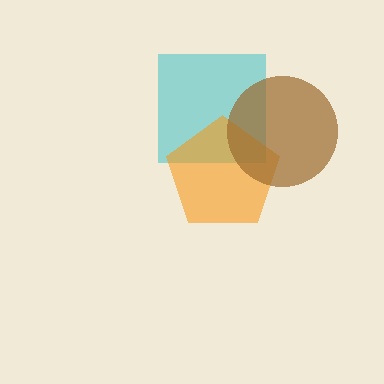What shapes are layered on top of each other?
The layered shapes are: a cyan square, an orange pentagon, a brown circle.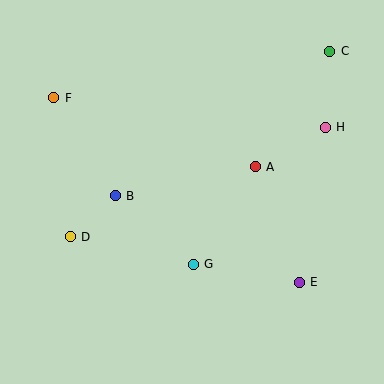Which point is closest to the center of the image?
Point A at (255, 167) is closest to the center.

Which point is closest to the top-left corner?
Point F is closest to the top-left corner.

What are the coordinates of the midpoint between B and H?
The midpoint between B and H is at (220, 161).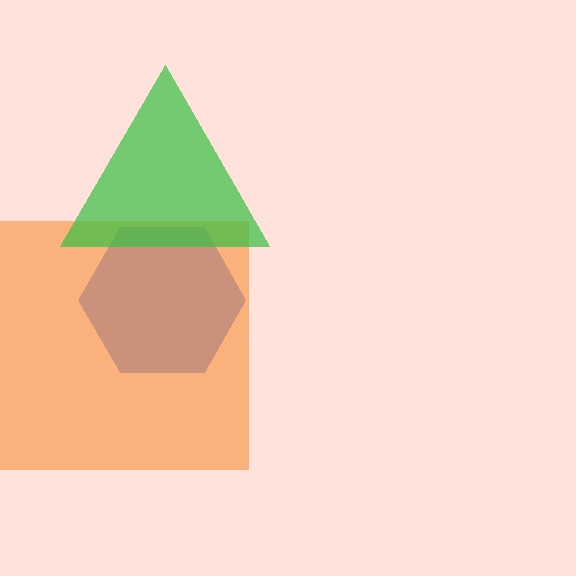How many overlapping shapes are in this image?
There are 3 overlapping shapes in the image.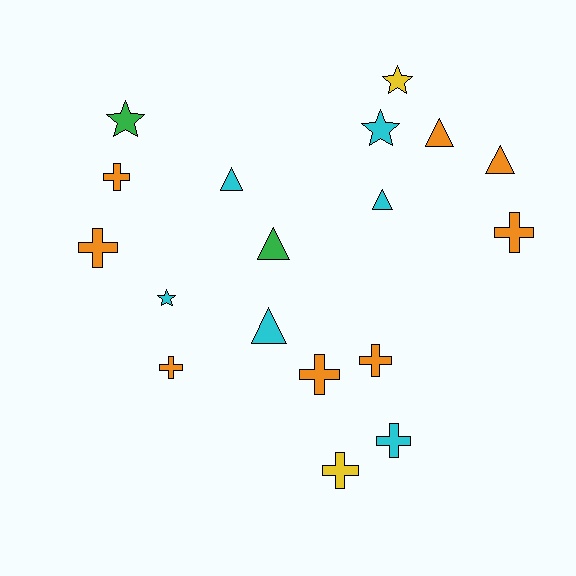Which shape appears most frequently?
Cross, with 8 objects.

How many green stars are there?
There is 1 green star.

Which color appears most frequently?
Orange, with 8 objects.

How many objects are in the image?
There are 18 objects.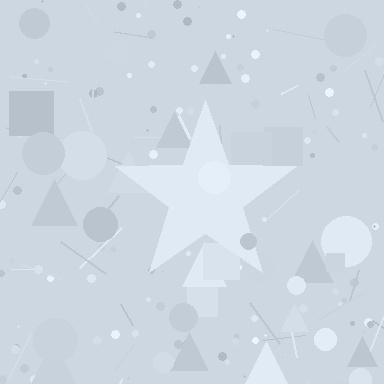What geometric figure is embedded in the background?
A star is embedded in the background.